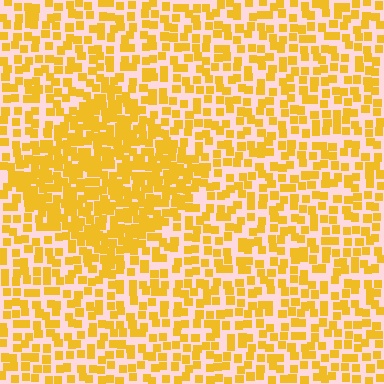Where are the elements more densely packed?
The elements are more densely packed inside the diamond boundary.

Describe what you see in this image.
The image contains small yellow elements arranged at two different densities. A diamond-shaped region is visible where the elements are more densely packed than the surrounding area.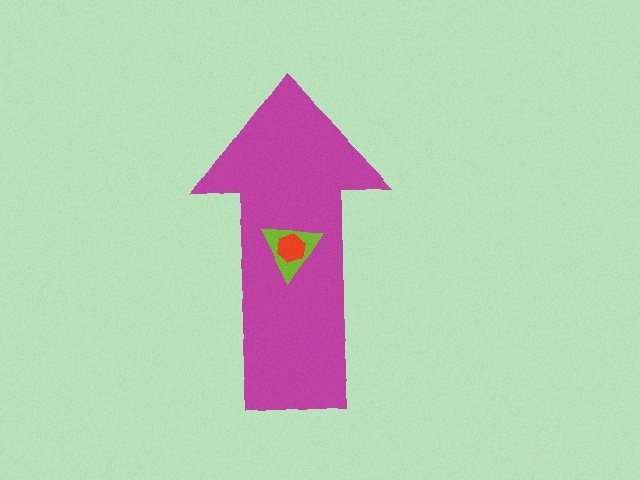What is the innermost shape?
The red hexagon.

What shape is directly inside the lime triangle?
The red hexagon.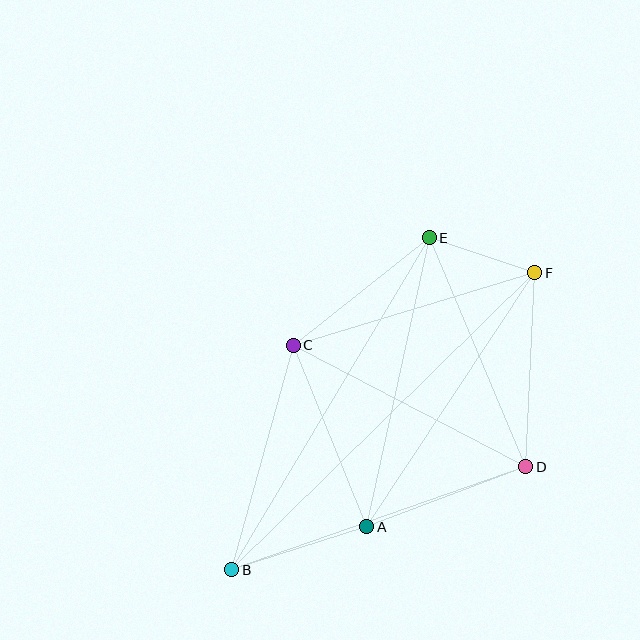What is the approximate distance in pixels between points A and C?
The distance between A and C is approximately 196 pixels.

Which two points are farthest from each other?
Points B and F are farthest from each other.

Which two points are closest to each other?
Points E and F are closest to each other.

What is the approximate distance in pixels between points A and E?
The distance between A and E is approximately 296 pixels.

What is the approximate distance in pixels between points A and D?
The distance between A and D is approximately 170 pixels.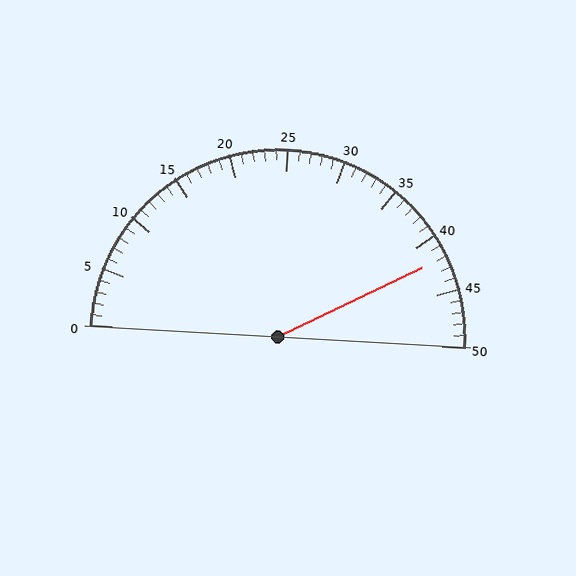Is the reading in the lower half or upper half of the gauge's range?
The reading is in the upper half of the range (0 to 50).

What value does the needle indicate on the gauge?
The needle indicates approximately 42.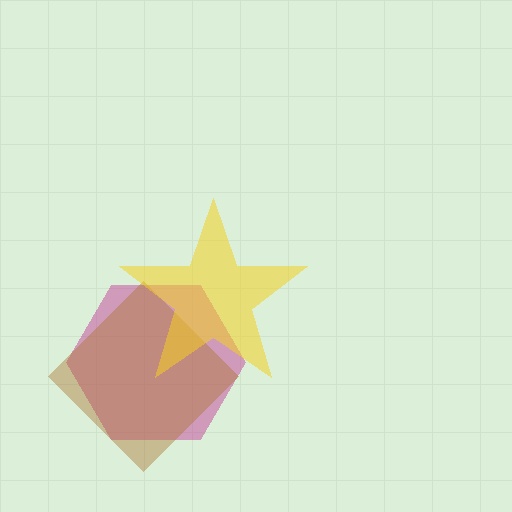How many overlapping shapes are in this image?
There are 3 overlapping shapes in the image.